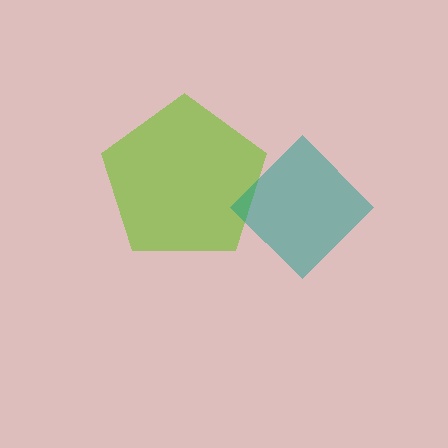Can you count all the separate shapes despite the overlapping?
Yes, there are 2 separate shapes.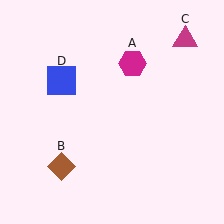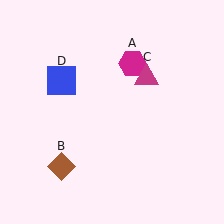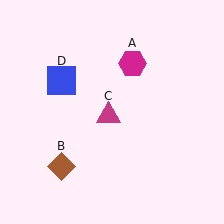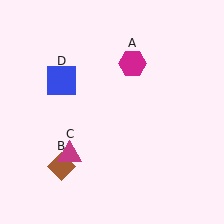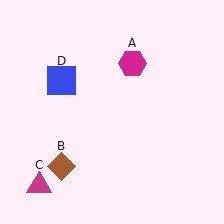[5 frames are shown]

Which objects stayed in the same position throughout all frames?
Magenta hexagon (object A) and brown diamond (object B) and blue square (object D) remained stationary.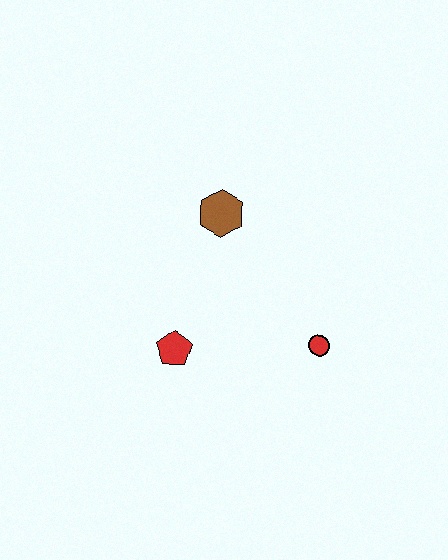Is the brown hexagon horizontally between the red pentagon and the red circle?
Yes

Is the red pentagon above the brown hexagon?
No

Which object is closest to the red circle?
The red pentagon is closest to the red circle.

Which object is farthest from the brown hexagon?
The red circle is farthest from the brown hexagon.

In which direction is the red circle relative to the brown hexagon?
The red circle is below the brown hexagon.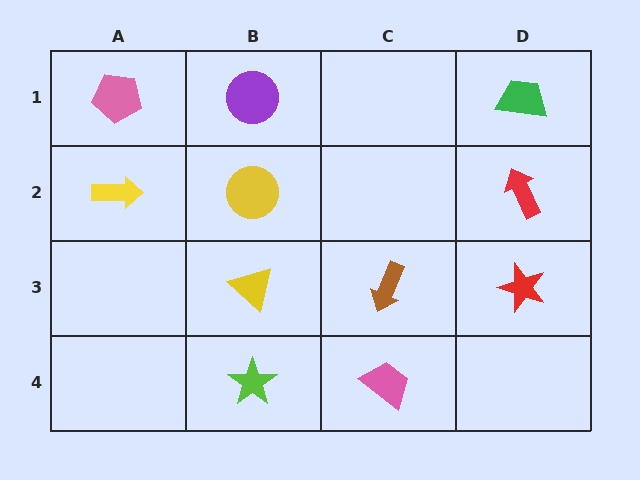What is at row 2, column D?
A red arrow.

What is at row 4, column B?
A lime star.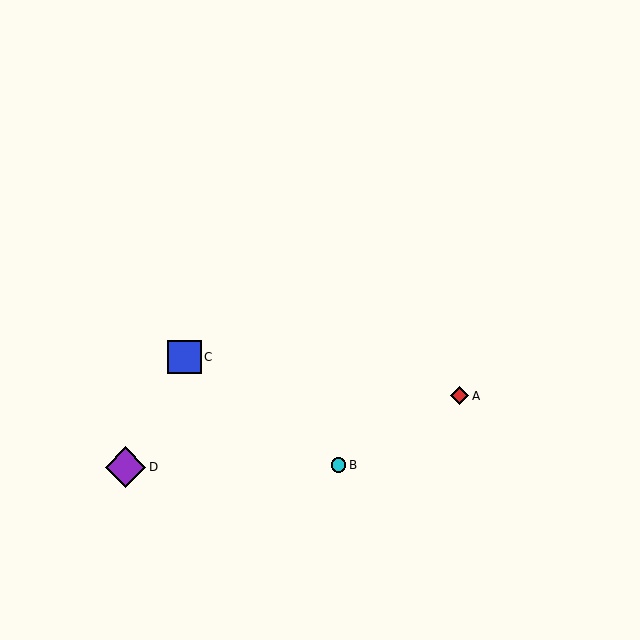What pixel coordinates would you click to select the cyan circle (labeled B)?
Click at (339, 465) to select the cyan circle B.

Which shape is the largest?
The purple diamond (labeled D) is the largest.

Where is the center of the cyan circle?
The center of the cyan circle is at (339, 465).